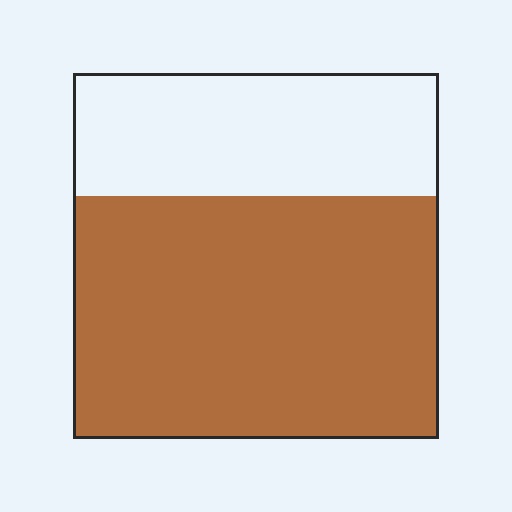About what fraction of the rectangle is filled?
About two thirds (2/3).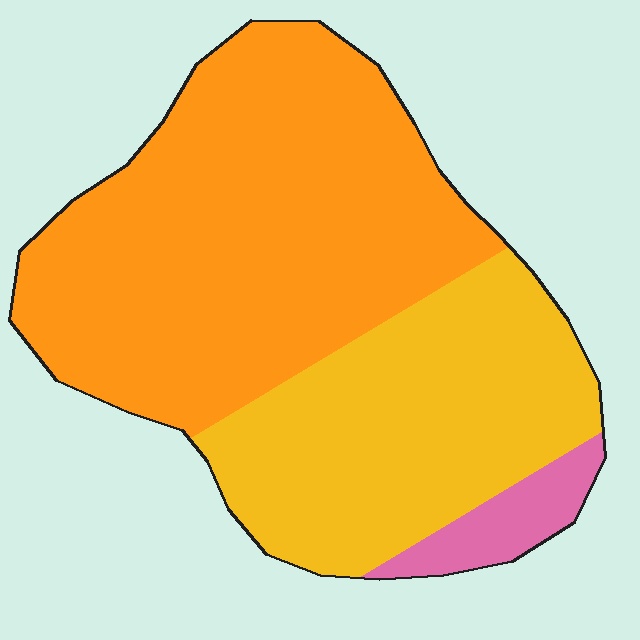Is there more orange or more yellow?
Orange.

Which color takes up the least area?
Pink, at roughly 5%.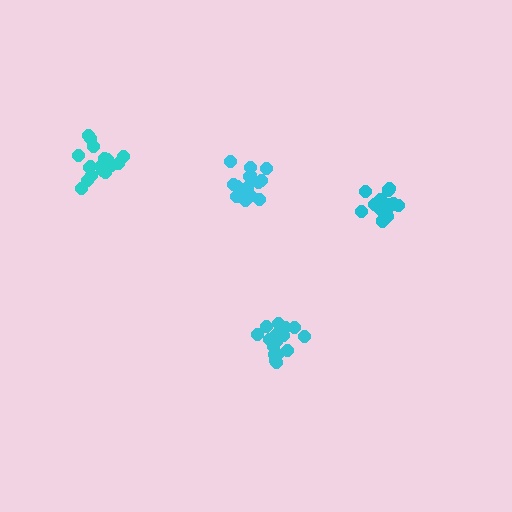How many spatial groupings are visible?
There are 4 spatial groupings.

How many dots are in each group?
Group 1: 19 dots, Group 2: 17 dots, Group 3: 17 dots, Group 4: 17 dots (70 total).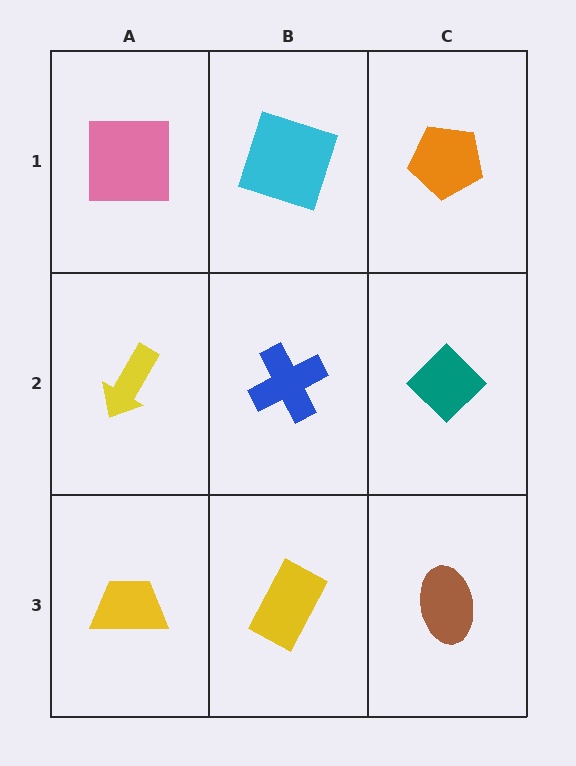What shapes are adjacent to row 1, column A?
A yellow arrow (row 2, column A), a cyan square (row 1, column B).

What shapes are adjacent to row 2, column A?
A pink square (row 1, column A), a yellow trapezoid (row 3, column A), a blue cross (row 2, column B).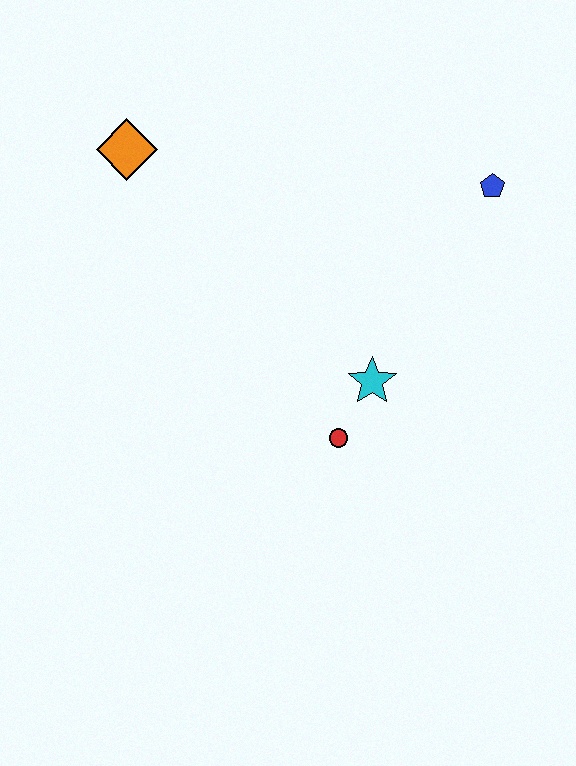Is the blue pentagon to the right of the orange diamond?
Yes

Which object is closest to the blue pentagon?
The cyan star is closest to the blue pentagon.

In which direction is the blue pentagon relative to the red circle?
The blue pentagon is above the red circle.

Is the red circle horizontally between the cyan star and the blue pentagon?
No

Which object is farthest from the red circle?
The orange diamond is farthest from the red circle.